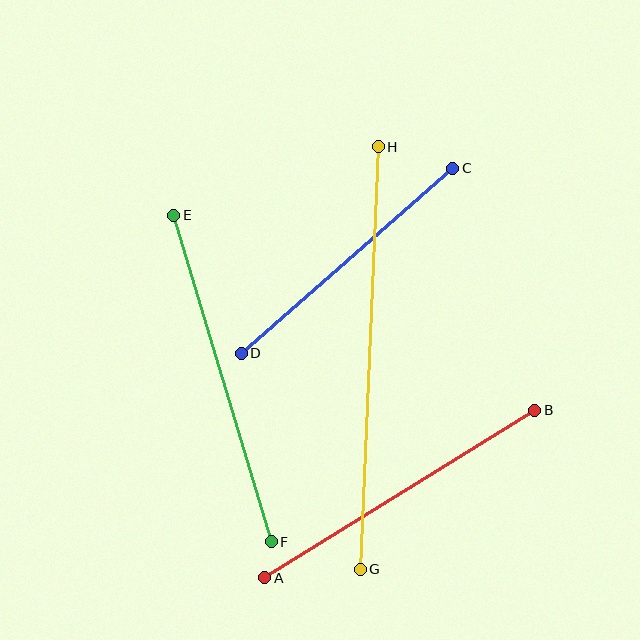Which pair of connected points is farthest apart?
Points G and H are farthest apart.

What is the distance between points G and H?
The distance is approximately 423 pixels.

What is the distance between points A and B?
The distance is approximately 318 pixels.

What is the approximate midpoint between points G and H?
The midpoint is at approximately (369, 358) pixels.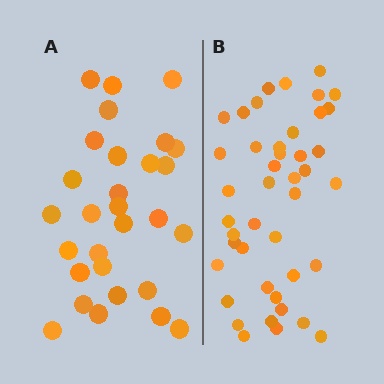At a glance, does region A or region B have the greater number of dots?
Region B (the right region) has more dots.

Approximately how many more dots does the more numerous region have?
Region B has approximately 15 more dots than region A.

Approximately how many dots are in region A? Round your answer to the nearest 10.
About 30 dots. (The exact count is 29, which rounds to 30.)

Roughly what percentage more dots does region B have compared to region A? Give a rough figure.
About 50% more.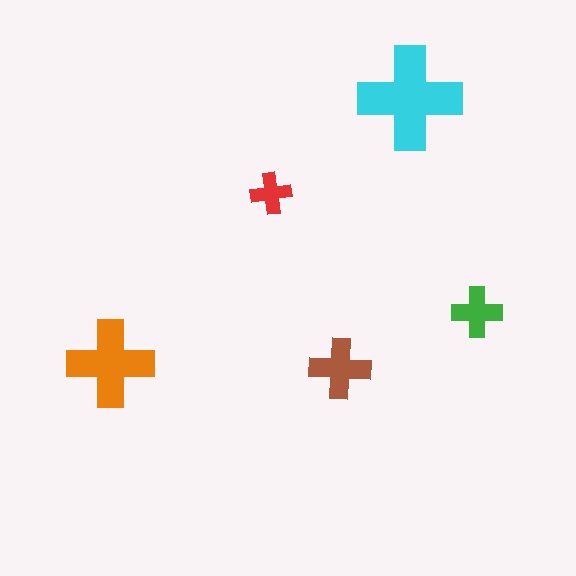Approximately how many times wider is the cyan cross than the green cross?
About 2 times wider.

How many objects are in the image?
There are 5 objects in the image.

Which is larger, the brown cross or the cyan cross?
The cyan one.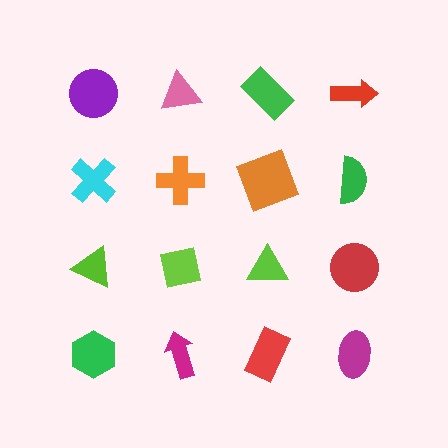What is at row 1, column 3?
A green rectangle.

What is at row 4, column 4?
A magenta ellipse.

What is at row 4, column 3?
A red rectangle.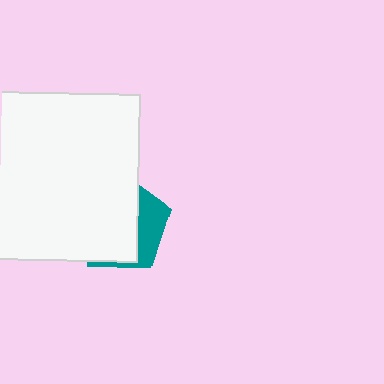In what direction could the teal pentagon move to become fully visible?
The teal pentagon could move right. That would shift it out from behind the white square entirely.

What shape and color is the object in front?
The object in front is a white square.